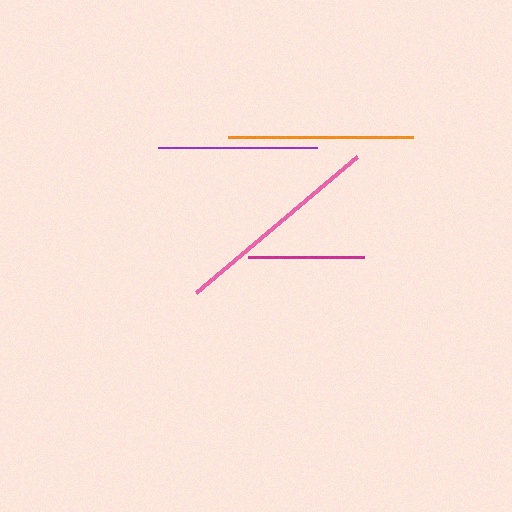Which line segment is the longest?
The pink line is the longest at approximately 211 pixels.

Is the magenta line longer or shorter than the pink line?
The pink line is longer than the magenta line.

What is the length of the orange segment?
The orange segment is approximately 185 pixels long.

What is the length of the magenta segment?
The magenta segment is approximately 116 pixels long.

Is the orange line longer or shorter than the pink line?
The pink line is longer than the orange line.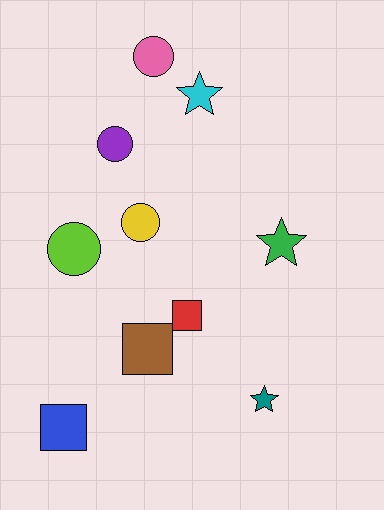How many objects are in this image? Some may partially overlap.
There are 10 objects.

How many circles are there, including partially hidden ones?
There are 4 circles.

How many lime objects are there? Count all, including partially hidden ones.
There is 1 lime object.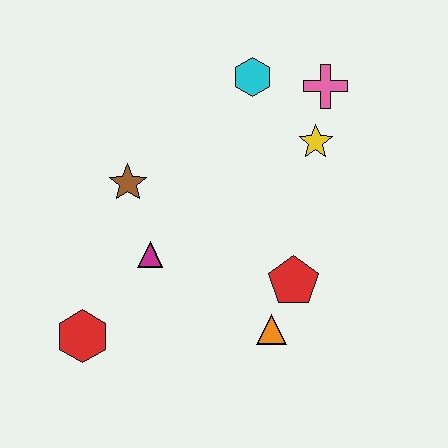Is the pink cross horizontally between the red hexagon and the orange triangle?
No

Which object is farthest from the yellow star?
The red hexagon is farthest from the yellow star.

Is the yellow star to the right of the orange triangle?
Yes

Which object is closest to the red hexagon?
The magenta triangle is closest to the red hexagon.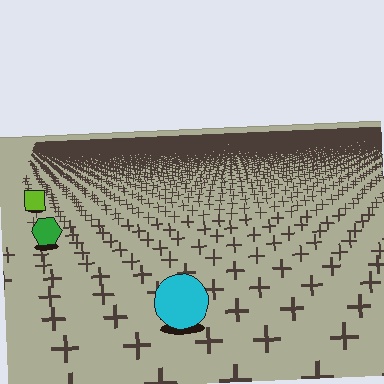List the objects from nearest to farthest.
From nearest to farthest: the cyan circle, the green hexagon, the lime square.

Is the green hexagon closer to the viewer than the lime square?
Yes. The green hexagon is closer — you can tell from the texture gradient: the ground texture is coarser near it.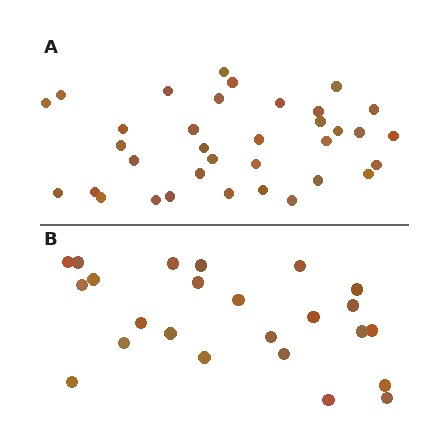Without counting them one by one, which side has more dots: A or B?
Region A (the top region) has more dots.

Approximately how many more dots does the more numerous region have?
Region A has roughly 12 or so more dots than region B.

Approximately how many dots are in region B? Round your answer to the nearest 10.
About 20 dots. (The exact count is 24, which rounds to 20.)